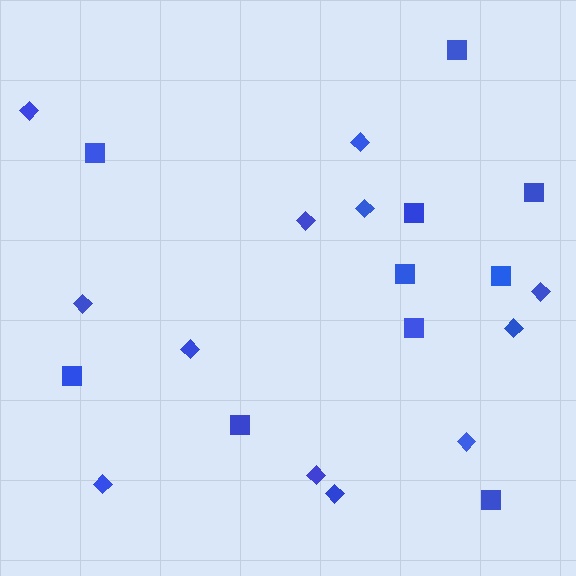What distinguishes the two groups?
There are 2 groups: one group of diamonds (12) and one group of squares (10).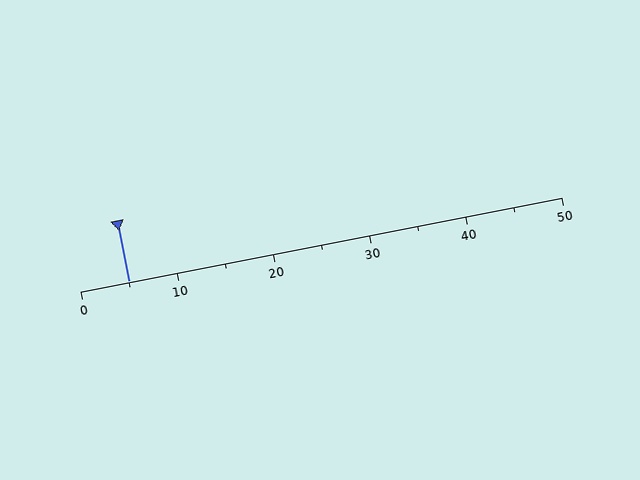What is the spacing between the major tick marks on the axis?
The major ticks are spaced 10 apart.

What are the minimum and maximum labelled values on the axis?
The axis runs from 0 to 50.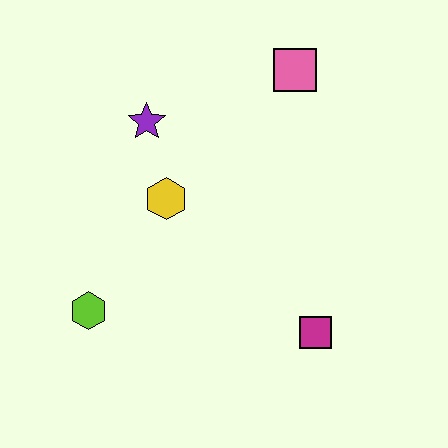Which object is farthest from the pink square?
The lime hexagon is farthest from the pink square.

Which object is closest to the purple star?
The yellow hexagon is closest to the purple star.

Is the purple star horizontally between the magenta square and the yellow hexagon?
No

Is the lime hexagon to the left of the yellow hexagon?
Yes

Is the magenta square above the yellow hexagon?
No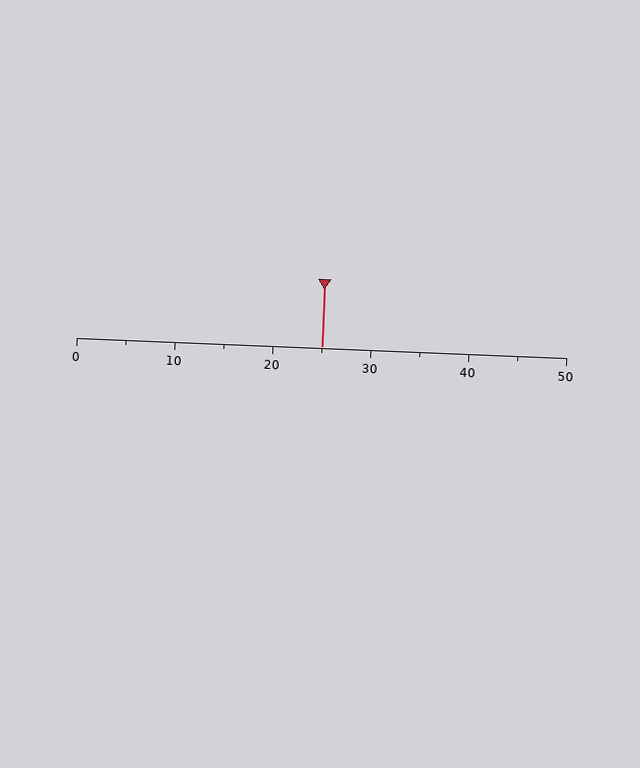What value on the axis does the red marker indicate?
The marker indicates approximately 25.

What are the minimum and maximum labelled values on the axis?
The axis runs from 0 to 50.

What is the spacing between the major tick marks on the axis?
The major ticks are spaced 10 apart.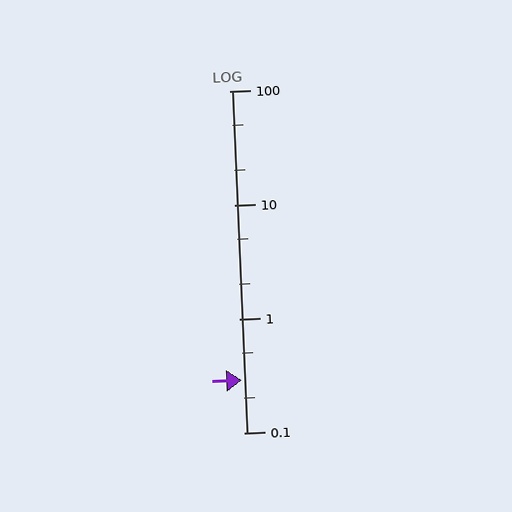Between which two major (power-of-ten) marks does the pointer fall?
The pointer is between 0.1 and 1.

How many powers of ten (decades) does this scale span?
The scale spans 3 decades, from 0.1 to 100.